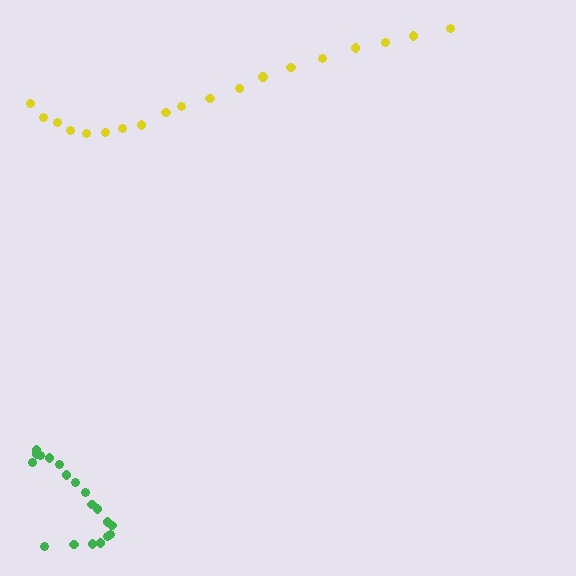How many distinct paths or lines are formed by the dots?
There are 2 distinct paths.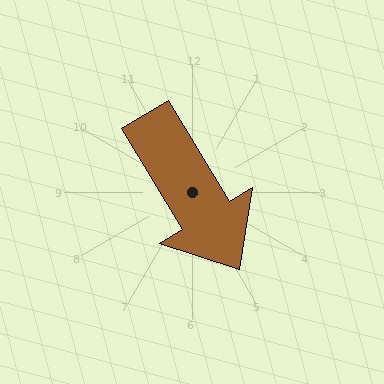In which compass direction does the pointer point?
Southeast.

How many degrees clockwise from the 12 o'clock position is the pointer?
Approximately 149 degrees.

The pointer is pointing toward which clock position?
Roughly 5 o'clock.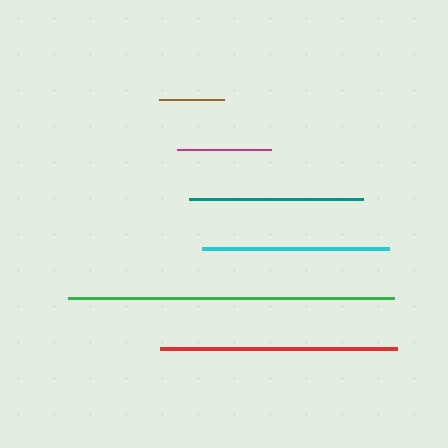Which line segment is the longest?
The green line is the longest at approximately 325 pixels.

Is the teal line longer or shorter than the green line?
The green line is longer than the teal line.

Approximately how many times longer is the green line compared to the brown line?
The green line is approximately 5.0 times the length of the brown line.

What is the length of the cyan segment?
The cyan segment is approximately 187 pixels long.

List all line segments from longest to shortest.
From longest to shortest: green, red, cyan, teal, magenta, brown.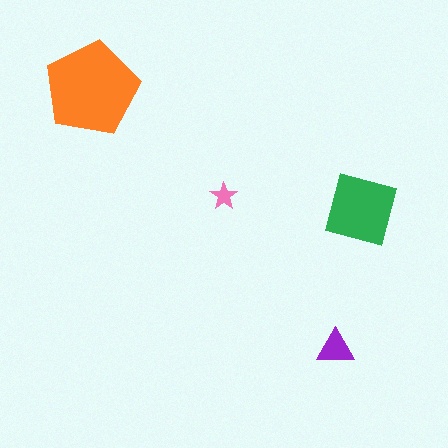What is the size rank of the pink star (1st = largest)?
4th.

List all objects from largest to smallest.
The orange pentagon, the green square, the purple triangle, the pink star.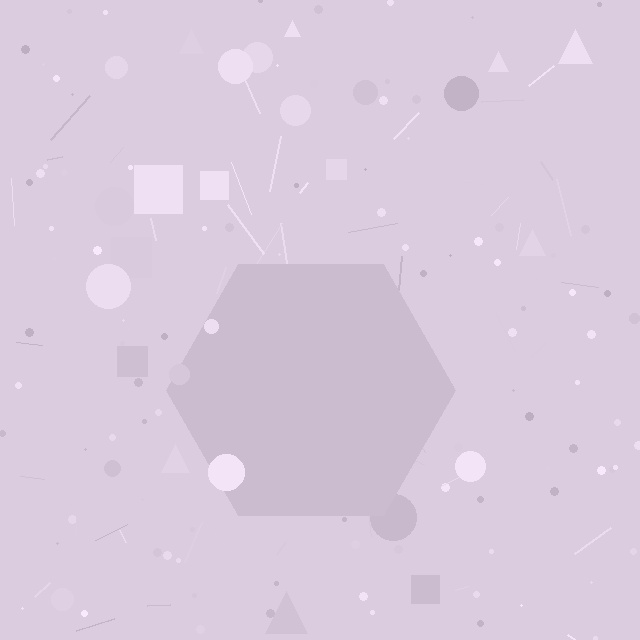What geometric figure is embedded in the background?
A hexagon is embedded in the background.